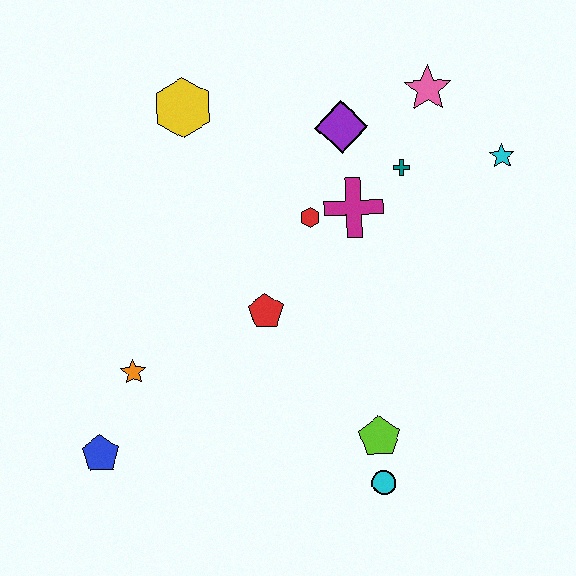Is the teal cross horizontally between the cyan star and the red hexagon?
Yes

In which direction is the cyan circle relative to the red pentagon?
The cyan circle is below the red pentagon.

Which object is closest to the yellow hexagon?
The purple diamond is closest to the yellow hexagon.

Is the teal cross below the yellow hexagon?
Yes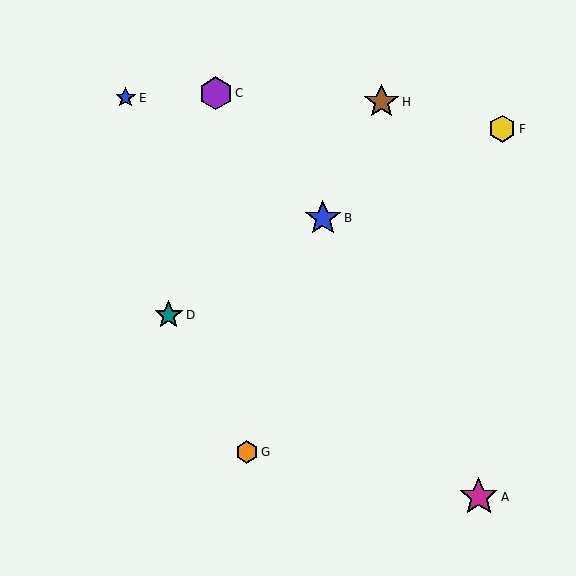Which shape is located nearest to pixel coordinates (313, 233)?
The blue star (labeled B) at (323, 218) is nearest to that location.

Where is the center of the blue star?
The center of the blue star is at (126, 98).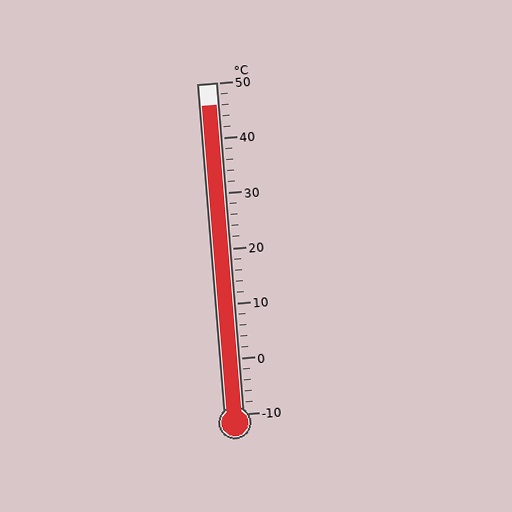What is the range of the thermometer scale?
The thermometer scale ranges from -10°C to 50°C.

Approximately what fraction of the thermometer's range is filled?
The thermometer is filled to approximately 95% of its range.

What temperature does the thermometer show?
The thermometer shows approximately 46°C.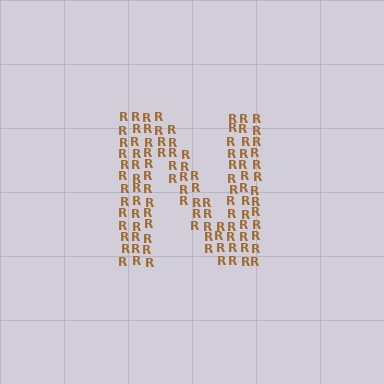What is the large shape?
The large shape is the letter N.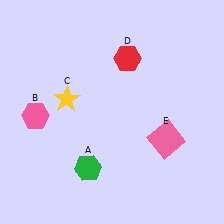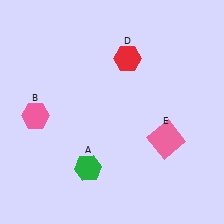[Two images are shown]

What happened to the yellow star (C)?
The yellow star (C) was removed in Image 2. It was in the top-left area of Image 1.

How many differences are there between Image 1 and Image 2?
There is 1 difference between the two images.